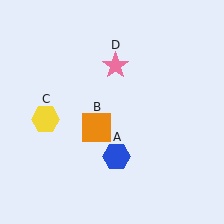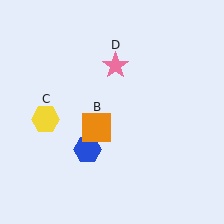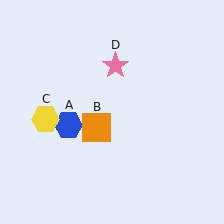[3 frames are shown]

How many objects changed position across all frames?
1 object changed position: blue hexagon (object A).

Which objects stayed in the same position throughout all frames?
Orange square (object B) and yellow hexagon (object C) and pink star (object D) remained stationary.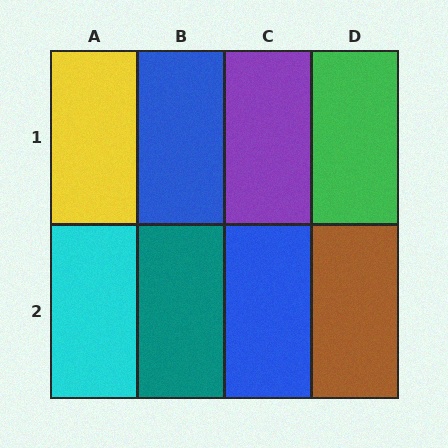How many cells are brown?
1 cell is brown.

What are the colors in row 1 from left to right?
Yellow, blue, purple, green.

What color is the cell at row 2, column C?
Blue.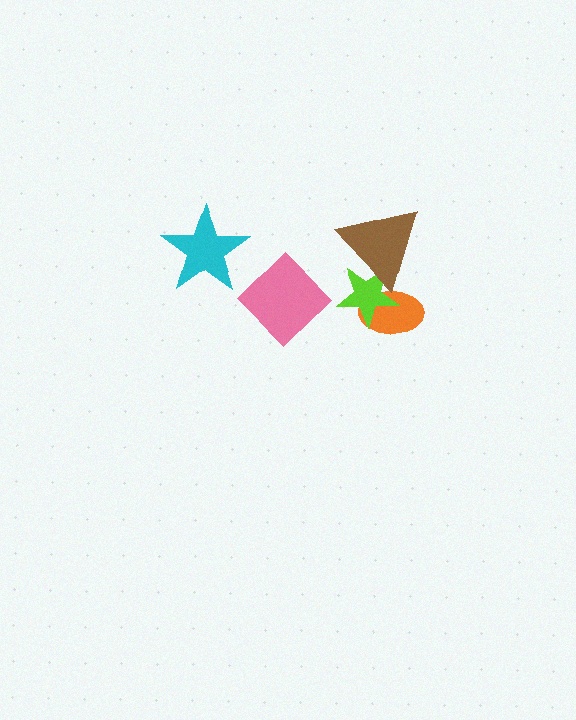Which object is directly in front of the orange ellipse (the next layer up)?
The lime star is directly in front of the orange ellipse.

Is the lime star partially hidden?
Yes, it is partially covered by another shape.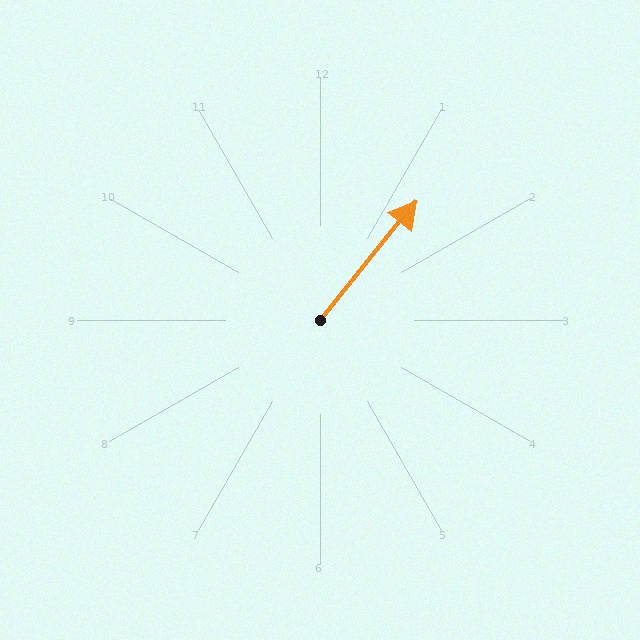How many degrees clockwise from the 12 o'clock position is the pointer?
Approximately 39 degrees.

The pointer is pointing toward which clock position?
Roughly 1 o'clock.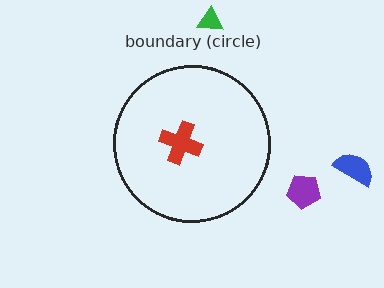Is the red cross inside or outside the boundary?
Inside.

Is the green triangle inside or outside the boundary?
Outside.